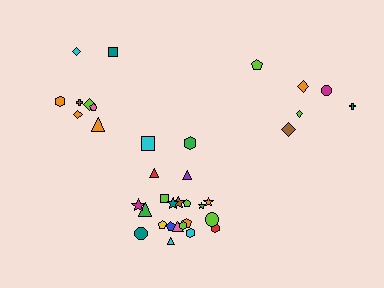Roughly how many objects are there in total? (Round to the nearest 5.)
Roughly 35 objects in total.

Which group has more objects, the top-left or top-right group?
The top-left group.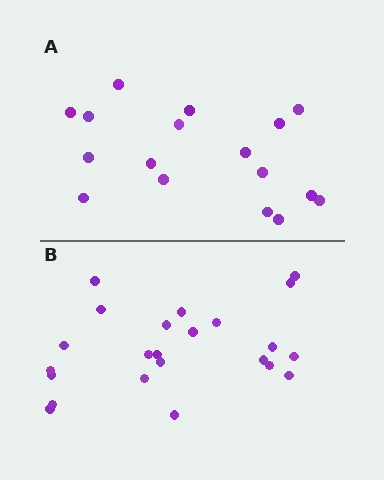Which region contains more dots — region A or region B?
Region B (the bottom region) has more dots.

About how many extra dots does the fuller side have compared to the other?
Region B has about 6 more dots than region A.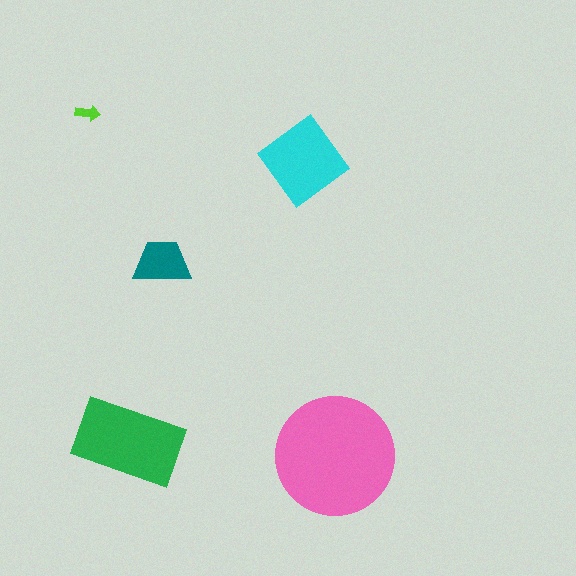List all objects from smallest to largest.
The lime arrow, the teal trapezoid, the cyan diamond, the green rectangle, the pink circle.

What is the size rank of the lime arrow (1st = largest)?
5th.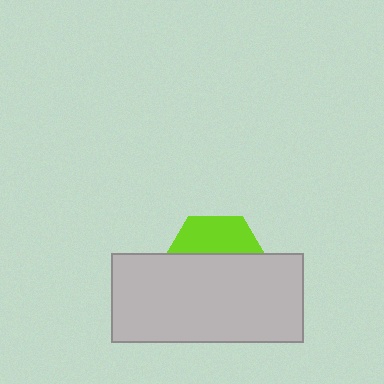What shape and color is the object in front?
The object in front is a light gray rectangle.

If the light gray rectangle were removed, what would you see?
You would see the complete lime hexagon.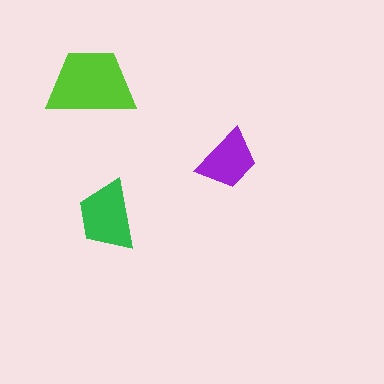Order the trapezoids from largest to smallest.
the lime one, the green one, the purple one.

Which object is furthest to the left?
The lime trapezoid is leftmost.